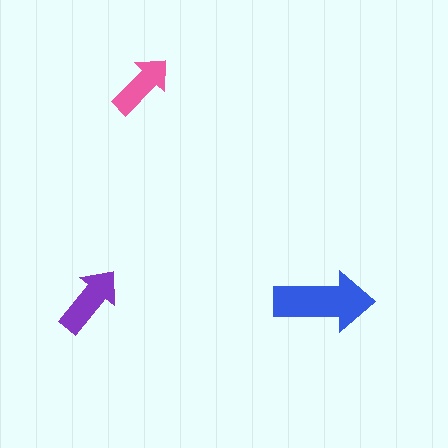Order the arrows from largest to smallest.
the blue one, the purple one, the pink one.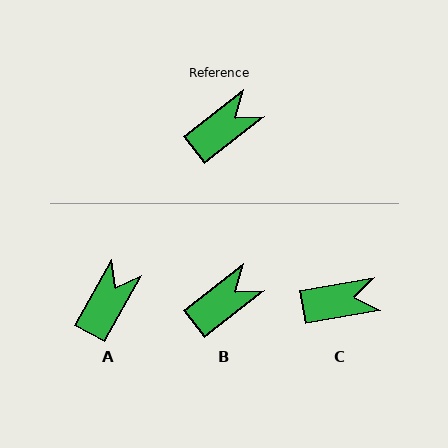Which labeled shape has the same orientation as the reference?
B.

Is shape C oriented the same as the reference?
No, it is off by about 29 degrees.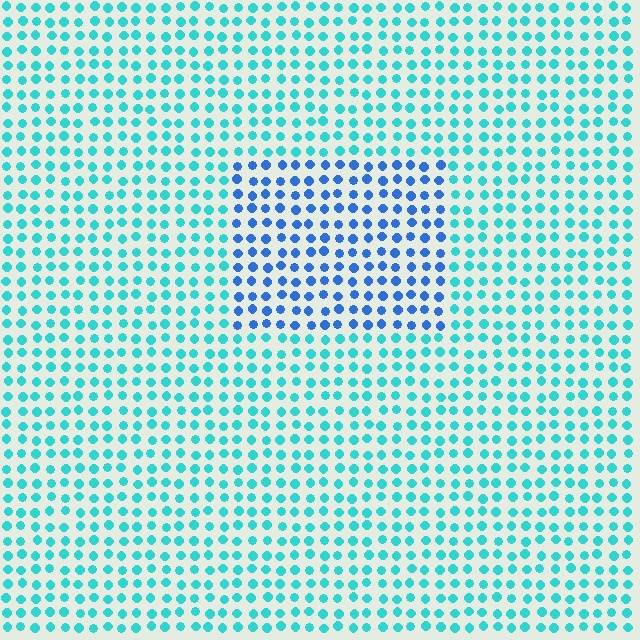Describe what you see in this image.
The image is filled with small cyan elements in a uniform arrangement. A rectangle-shaped region is visible where the elements are tinted to a slightly different hue, forming a subtle color boundary.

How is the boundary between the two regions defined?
The boundary is defined purely by a slight shift in hue (about 39 degrees). Spacing, size, and orientation are identical on both sides.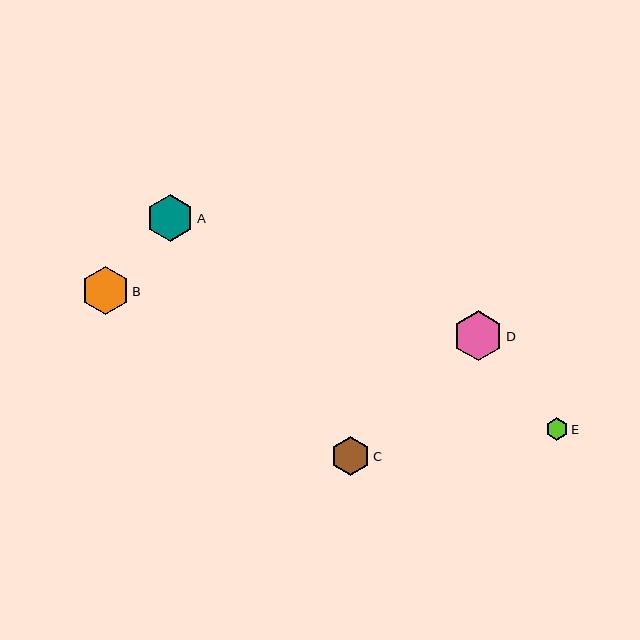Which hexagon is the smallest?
Hexagon E is the smallest with a size of approximately 22 pixels.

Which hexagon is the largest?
Hexagon D is the largest with a size of approximately 50 pixels.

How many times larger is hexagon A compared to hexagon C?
Hexagon A is approximately 1.2 times the size of hexagon C.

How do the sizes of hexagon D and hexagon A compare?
Hexagon D and hexagon A are approximately the same size.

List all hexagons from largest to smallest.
From largest to smallest: D, B, A, C, E.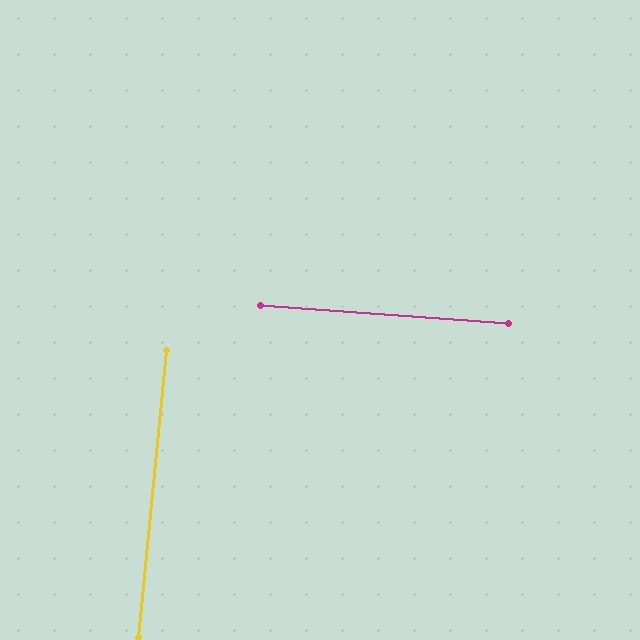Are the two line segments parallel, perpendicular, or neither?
Perpendicular — they meet at approximately 89°.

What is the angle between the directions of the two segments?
Approximately 89 degrees.